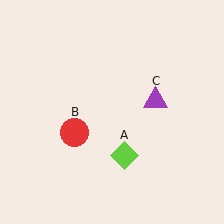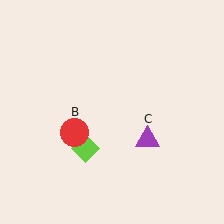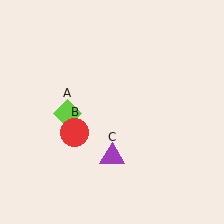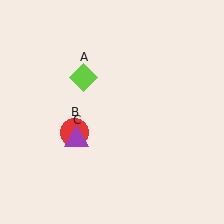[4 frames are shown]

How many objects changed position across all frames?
2 objects changed position: lime diamond (object A), purple triangle (object C).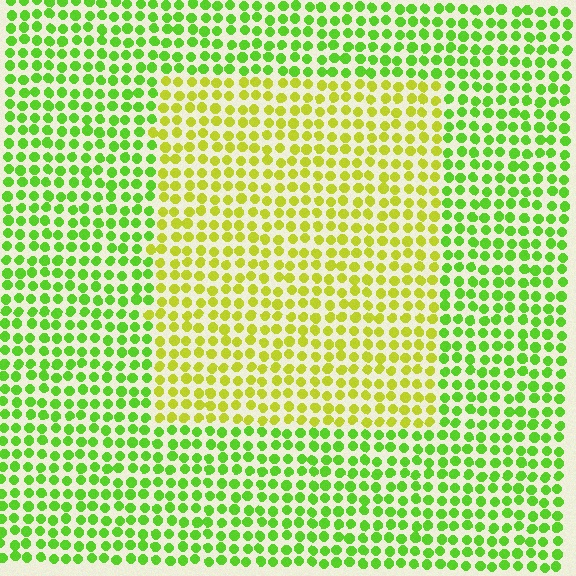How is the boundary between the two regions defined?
The boundary is defined purely by a slight shift in hue (about 36 degrees). Spacing, size, and orientation are identical on both sides.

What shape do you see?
I see a rectangle.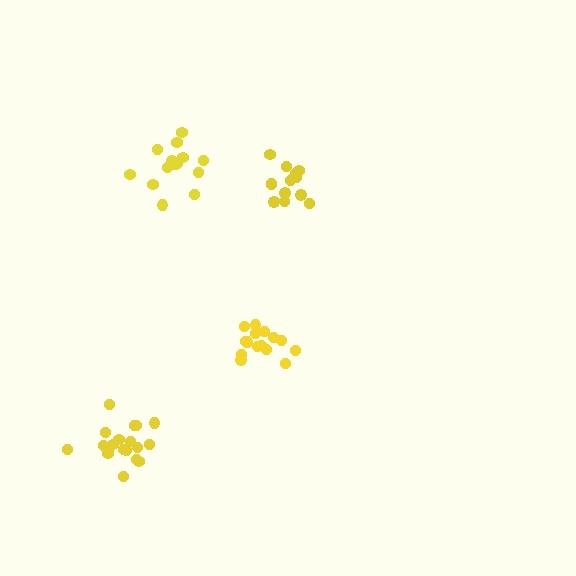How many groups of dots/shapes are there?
There are 4 groups.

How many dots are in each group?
Group 1: 14 dots, Group 2: 15 dots, Group 3: 19 dots, Group 4: 14 dots (62 total).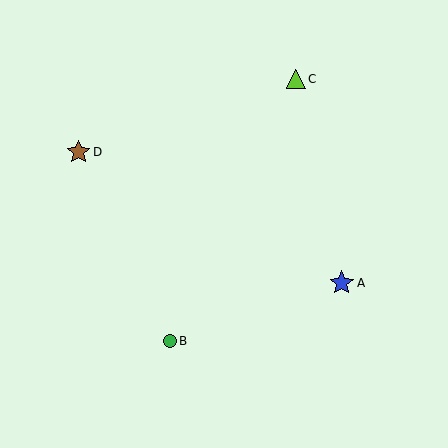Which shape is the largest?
The blue star (labeled A) is the largest.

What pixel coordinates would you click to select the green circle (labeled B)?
Click at (170, 341) to select the green circle B.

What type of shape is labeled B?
Shape B is a green circle.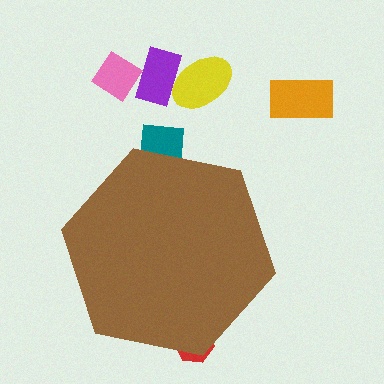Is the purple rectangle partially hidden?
No, the purple rectangle is fully visible.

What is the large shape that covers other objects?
A brown hexagon.